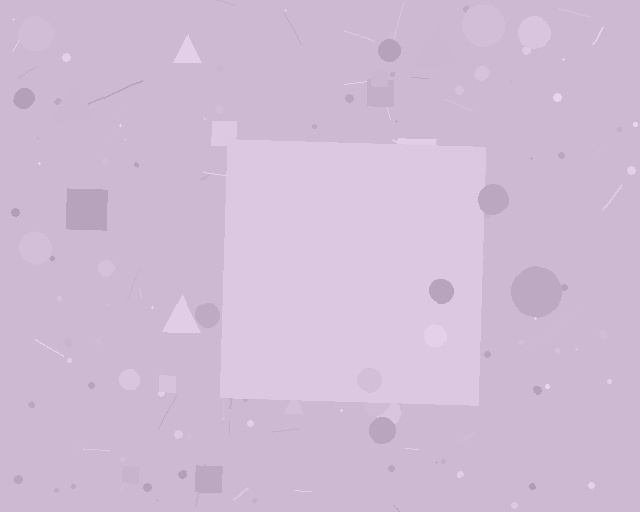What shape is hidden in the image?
A square is hidden in the image.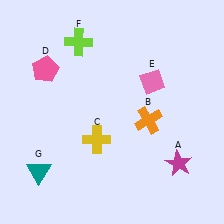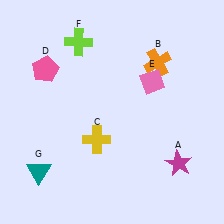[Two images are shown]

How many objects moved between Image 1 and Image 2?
1 object moved between the two images.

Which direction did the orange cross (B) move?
The orange cross (B) moved up.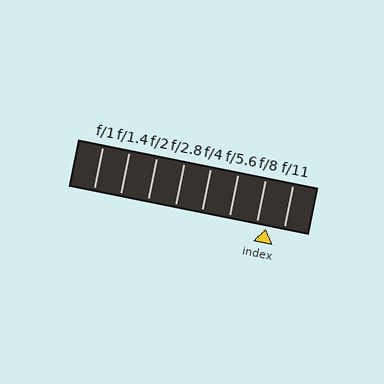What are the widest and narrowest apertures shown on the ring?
The widest aperture shown is f/1 and the narrowest is f/11.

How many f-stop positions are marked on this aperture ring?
There are 8 f-stop positions marked.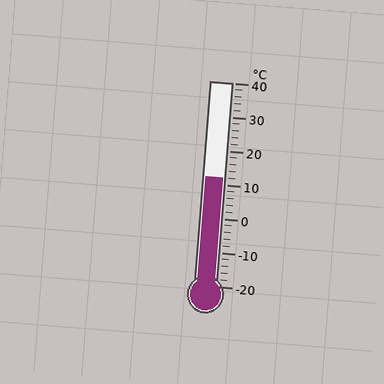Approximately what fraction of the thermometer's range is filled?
The thermometer is filled to approximately 55% of its range.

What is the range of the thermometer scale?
The thermometer scale ranges from -20°C to 40°C.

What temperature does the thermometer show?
The thermometer shows approximately 12°C.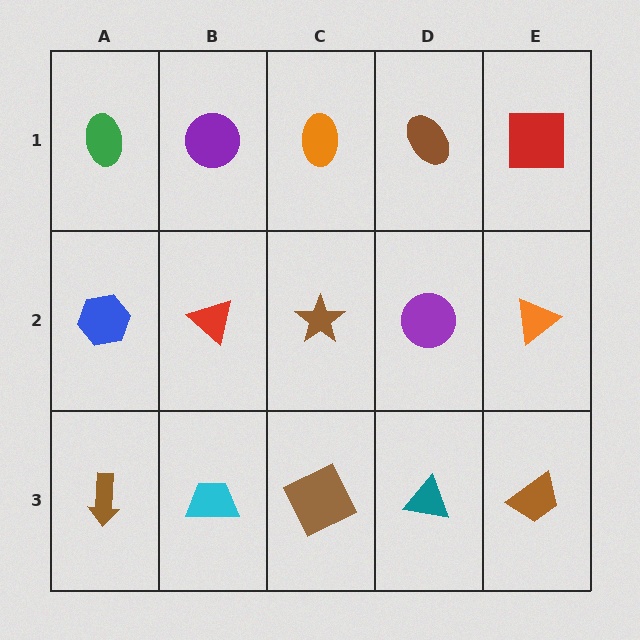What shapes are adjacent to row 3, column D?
A purple circle (row 2, column D), a brown square (row 3, column C), a brown trapezoid (row 3, column E).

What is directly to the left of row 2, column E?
A purple circle.